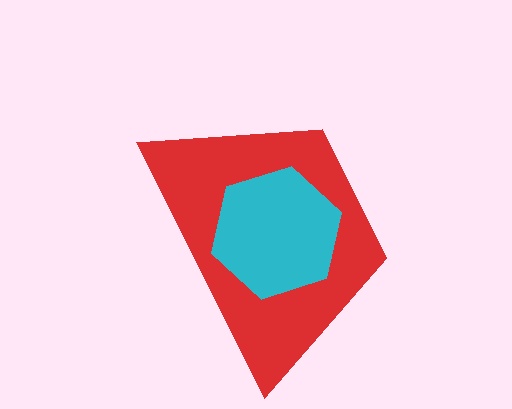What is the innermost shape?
The cyan hexagon.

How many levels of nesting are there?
2.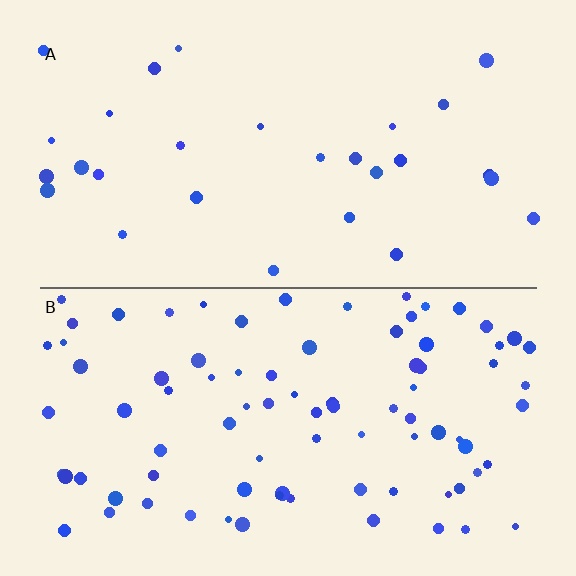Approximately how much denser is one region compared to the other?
Approximately 3.0× — region B over region A.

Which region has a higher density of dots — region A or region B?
B (the bottom).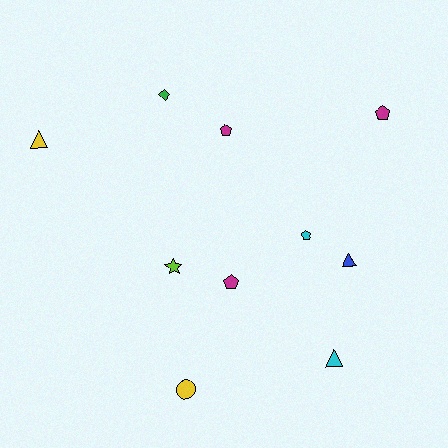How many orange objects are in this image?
There are no orange objects.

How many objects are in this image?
There are 10 objects.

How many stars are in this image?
There is 1 star.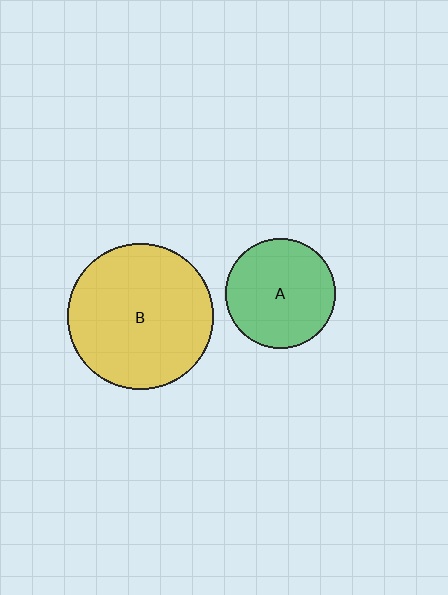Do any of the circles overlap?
No, none of the circles overlap.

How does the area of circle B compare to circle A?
Approximately 1.8 times.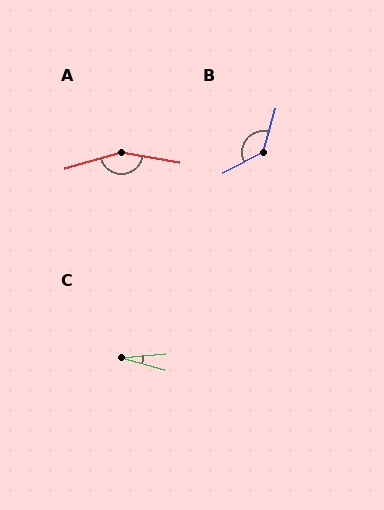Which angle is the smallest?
C, at approximately 21 degrees.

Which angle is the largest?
A, at approximately 154 degrees.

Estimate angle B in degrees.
Approximately 135 degrees.